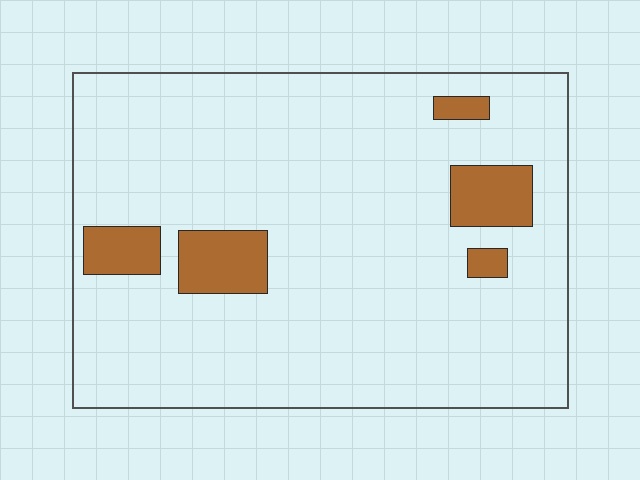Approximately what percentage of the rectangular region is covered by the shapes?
Approximately 10%.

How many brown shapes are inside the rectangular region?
5.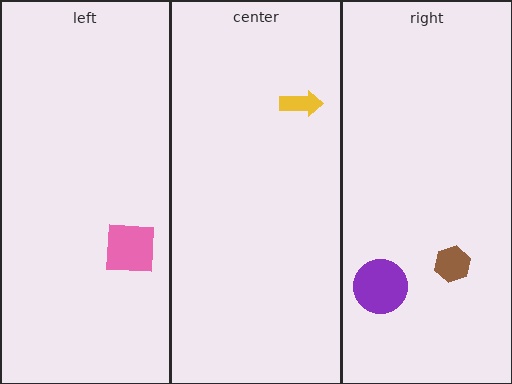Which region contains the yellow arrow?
The center region.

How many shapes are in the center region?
1.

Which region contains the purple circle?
The right region.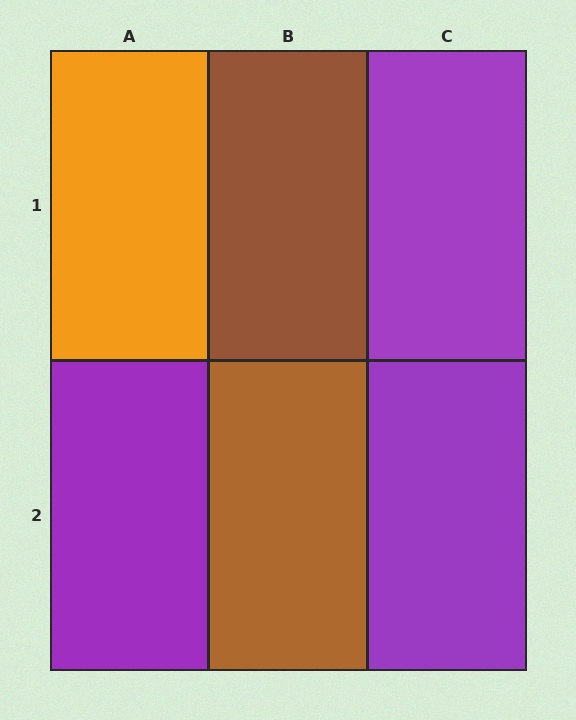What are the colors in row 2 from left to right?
Purple, brown, purple.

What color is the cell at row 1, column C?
Purple.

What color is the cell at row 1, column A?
Orange.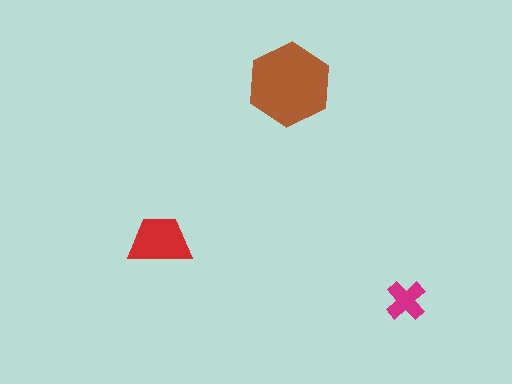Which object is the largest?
The brown hexagon.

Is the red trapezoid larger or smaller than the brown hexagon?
Smaller.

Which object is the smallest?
The magenta cross.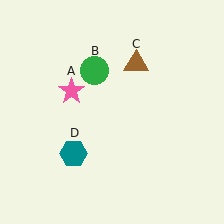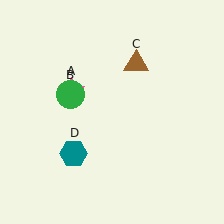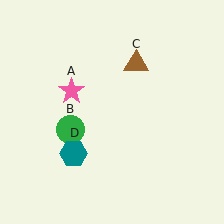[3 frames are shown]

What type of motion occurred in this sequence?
The green circle (object B) rotated counterclockwise around the center of the scene.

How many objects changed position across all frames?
1 object changed position: green circle (object B).